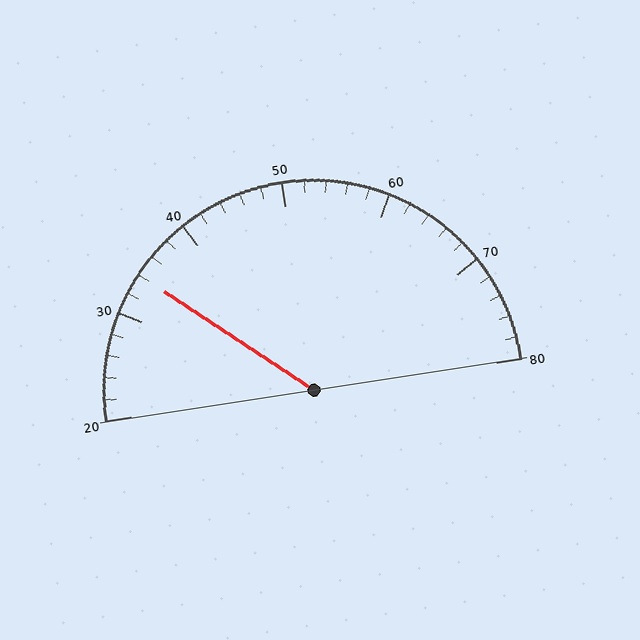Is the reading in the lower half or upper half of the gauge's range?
The reading is in the lower half of the range (20 to 80).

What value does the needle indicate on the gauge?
The needle indicates approximately 34.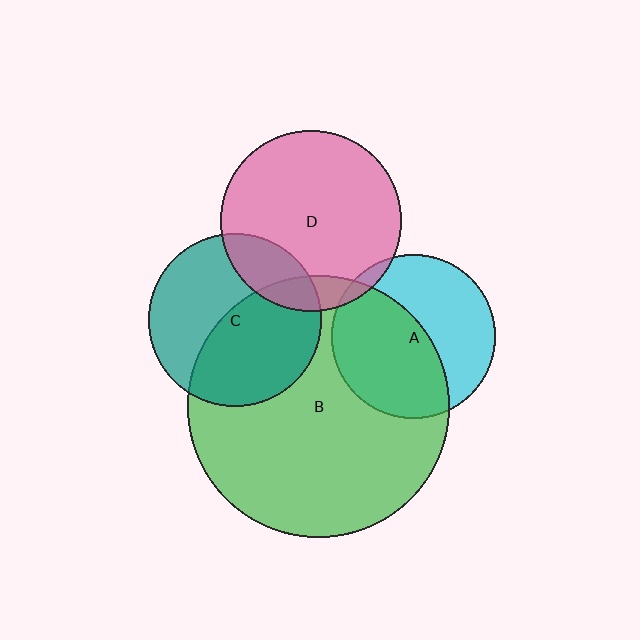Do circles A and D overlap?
Yes.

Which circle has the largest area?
Circle B (green).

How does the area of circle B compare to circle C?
Approximately 2.3 times.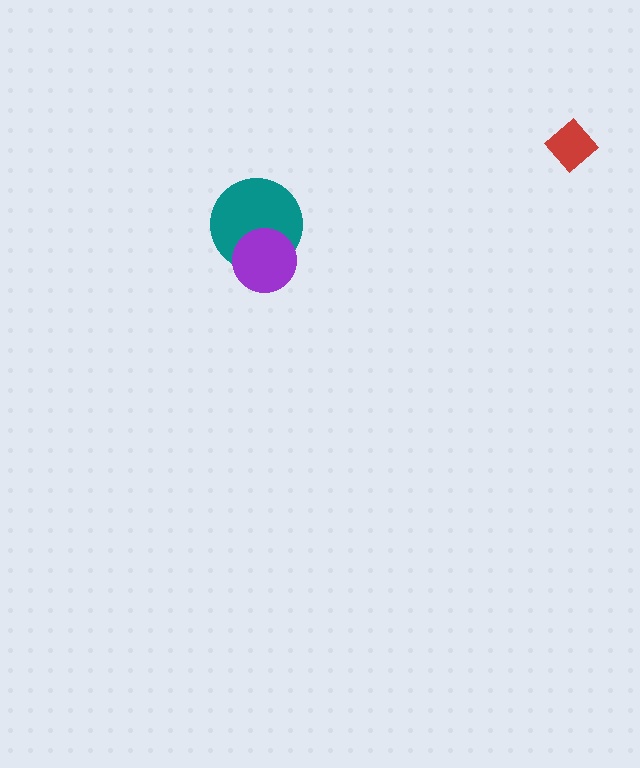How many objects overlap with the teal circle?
1 object overlaps with the teal circle.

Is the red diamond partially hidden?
No, no other shape covers it.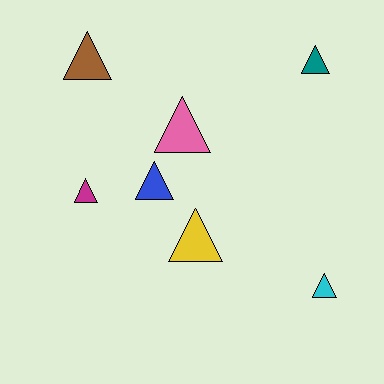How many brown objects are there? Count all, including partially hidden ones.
There is 1 brown object.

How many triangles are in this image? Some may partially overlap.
There are 7 triangles.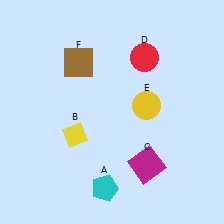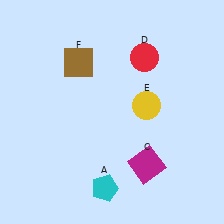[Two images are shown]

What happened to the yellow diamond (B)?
The yellow diamond (B) was removed in Image 2. It was in the bottom-left area of Image 1.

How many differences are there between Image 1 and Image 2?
There is 1 difference between the two images.